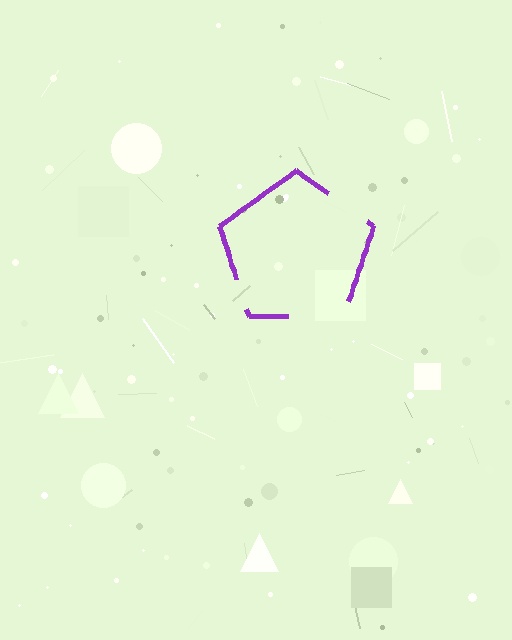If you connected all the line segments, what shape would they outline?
They would outline a pentagon.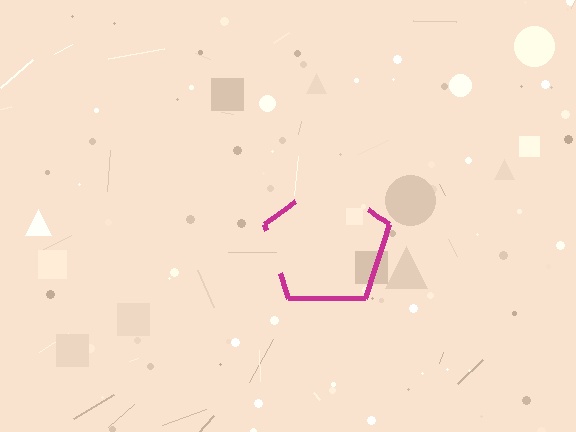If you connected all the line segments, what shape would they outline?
They would outline a pentagon.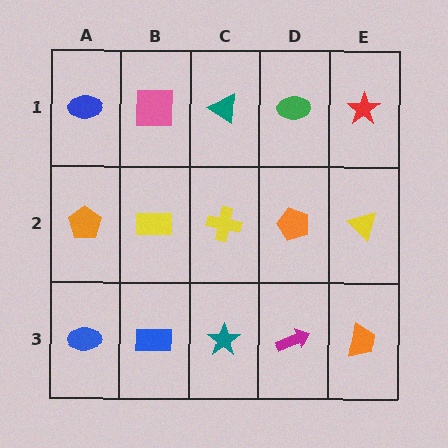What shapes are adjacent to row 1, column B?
A yellow rectangle (row 2, column B), a blue ellipse (row 1, column A), a teal triangle (row 1, column C).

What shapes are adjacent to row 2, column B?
A pink square (row 1, column B), a blue rectangle (row 3, column B), an orange pentagon (row 2, column A), a yellow cross (row 2, column C).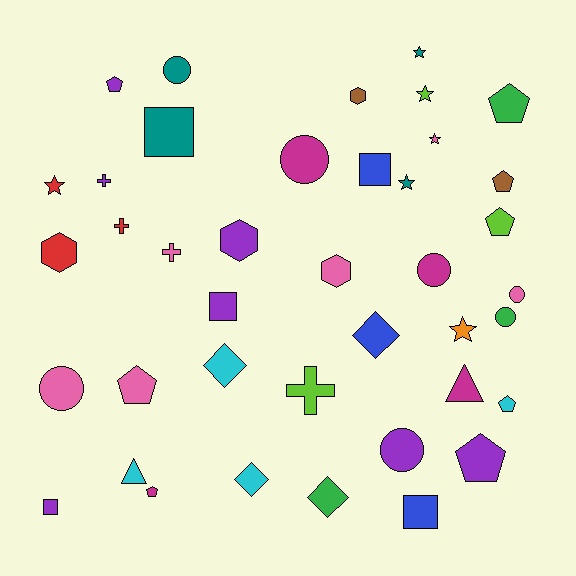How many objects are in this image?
There are 40 objects.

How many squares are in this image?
There are 5 squares.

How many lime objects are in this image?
There are 3 lime objects.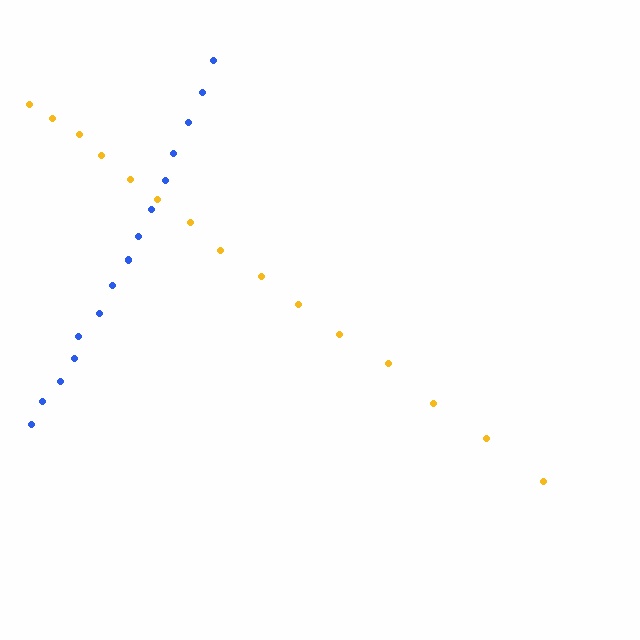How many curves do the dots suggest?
There are 2 distinct paths.